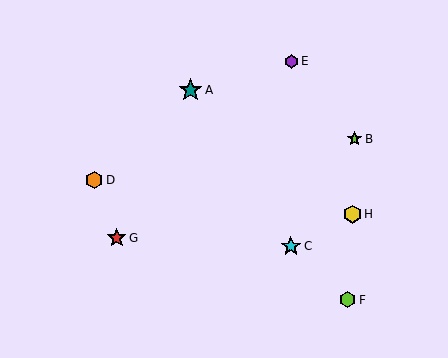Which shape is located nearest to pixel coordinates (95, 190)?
The orange hexagon (labeled D) at (94, 180) is nearest to that location.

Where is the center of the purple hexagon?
The center of the purple hexagon is at (291, 61).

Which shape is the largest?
The teal star (labeled A) is the largest.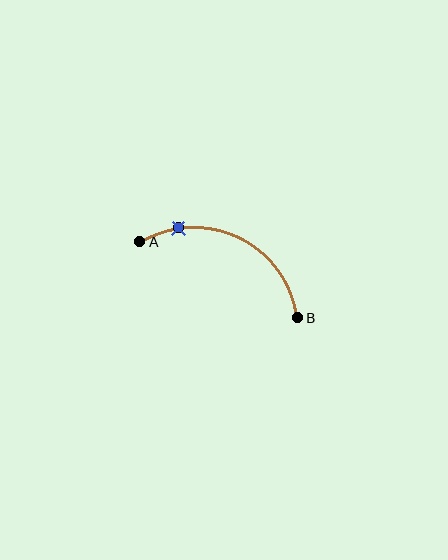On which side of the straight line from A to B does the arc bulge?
The arc bulges above the straight line connecting A and B.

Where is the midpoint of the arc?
The arc midpoint is the point on the curve farthest from the straight line joining A and B. It sits above that line.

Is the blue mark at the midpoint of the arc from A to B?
No. The blue mark lies on the arc but is closer to endpoint A. The arc midpoint would be at the point on the curve equidistant along the arc from both A and B.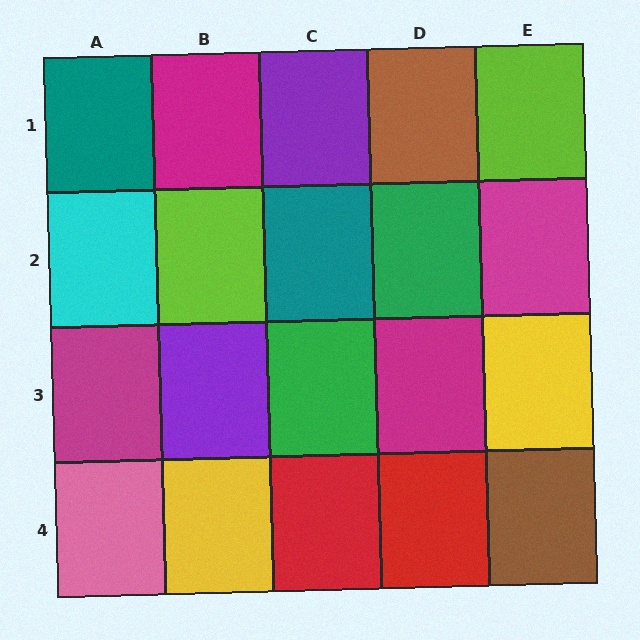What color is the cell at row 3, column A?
Magenta.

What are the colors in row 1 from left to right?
Teal, magenta, purple, brown, lime.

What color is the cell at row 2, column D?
Green.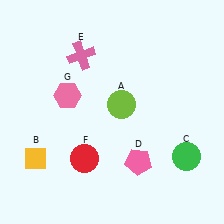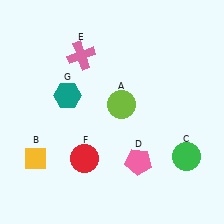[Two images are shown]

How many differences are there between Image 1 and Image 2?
There is 1 difference between the two images.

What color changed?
The hexagon (G) changed from pink in Image 1 to teal in Image 2.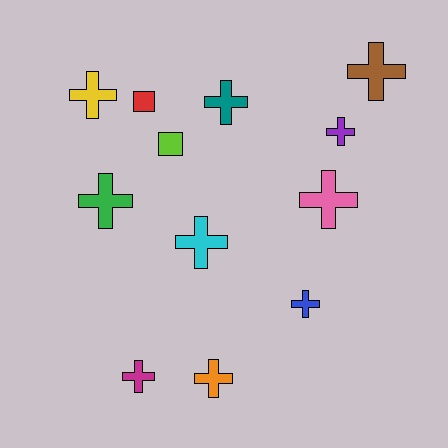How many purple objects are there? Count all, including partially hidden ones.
There is 1 purple object.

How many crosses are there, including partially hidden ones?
There are 10 crosses.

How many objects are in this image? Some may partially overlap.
There are 12 objects.